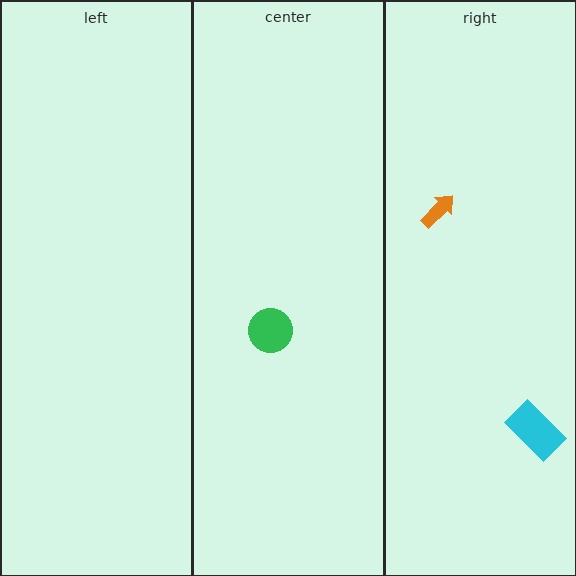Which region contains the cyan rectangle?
The right region.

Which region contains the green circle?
The center region.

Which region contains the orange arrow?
The right region.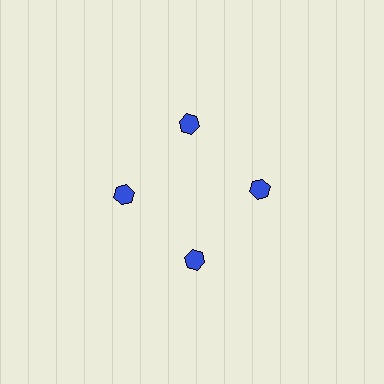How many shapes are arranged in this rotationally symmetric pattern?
There are 4 shapes, arranged in 4 groups of 1.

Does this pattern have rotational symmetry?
Yes, this pattern has 4-fold rotational symmetry. It looks the same after rotating 90 degrees around the center.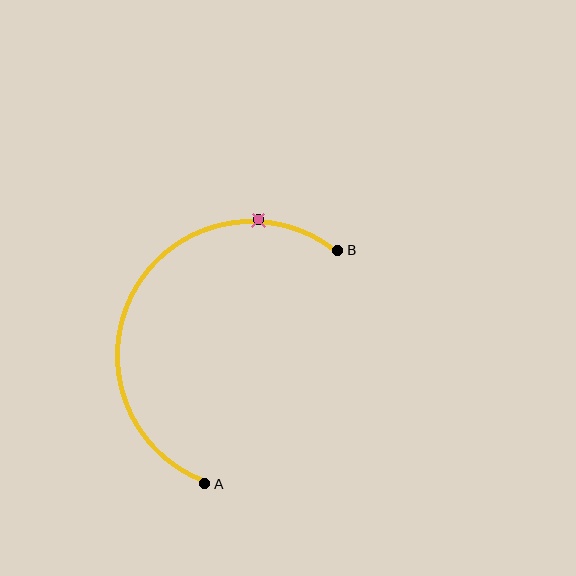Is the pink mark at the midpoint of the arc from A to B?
No. The pink mark lies on the arc but is closer to endpoint B. The arc midpoint would be at the point on the curve equidistant along the arc from both A and B.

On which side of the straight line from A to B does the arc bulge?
The arc bulges to the left of the straight line connecting A and B.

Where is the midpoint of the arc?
The arc midpoint is the point on the curve farthest from the straight line joining A and B. It sits to the left of that line.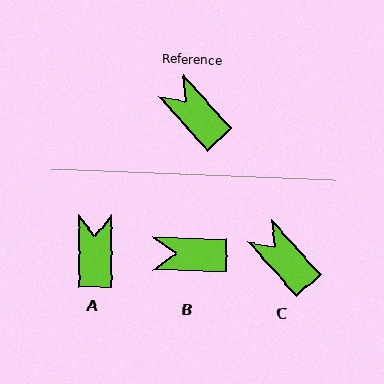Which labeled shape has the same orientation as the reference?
C.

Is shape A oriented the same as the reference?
No, it is off by about 42 degrees.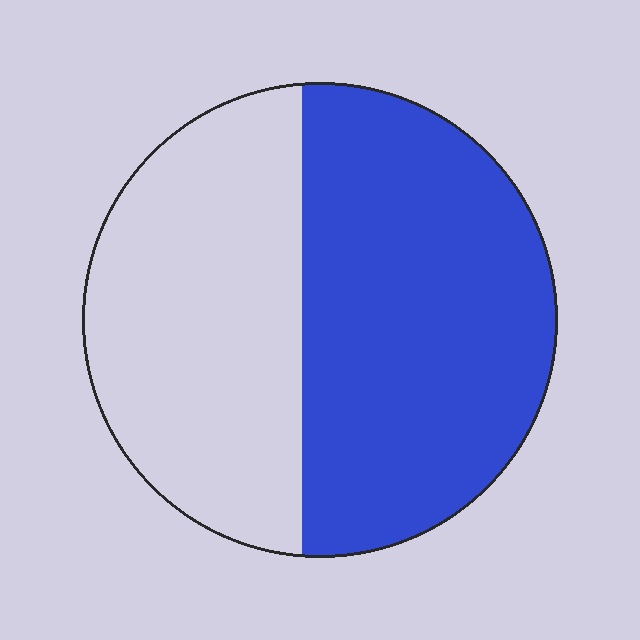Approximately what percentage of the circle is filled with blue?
Approximately 55%.